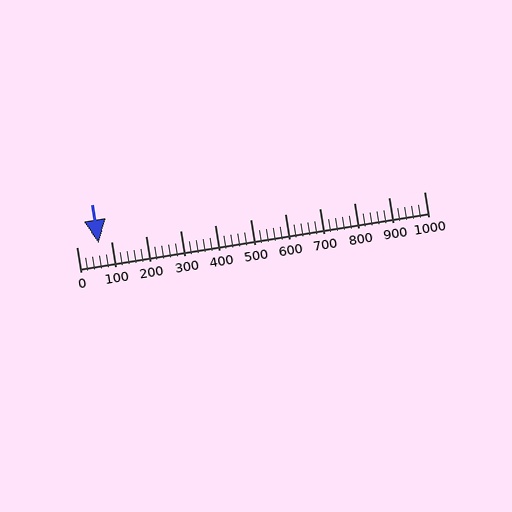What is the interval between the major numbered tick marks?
The major tick marks are spaced 100 units apart.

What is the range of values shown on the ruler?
The ruler shows values from 0 to 1000.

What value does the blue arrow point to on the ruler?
The blue arrow points to approximately 64.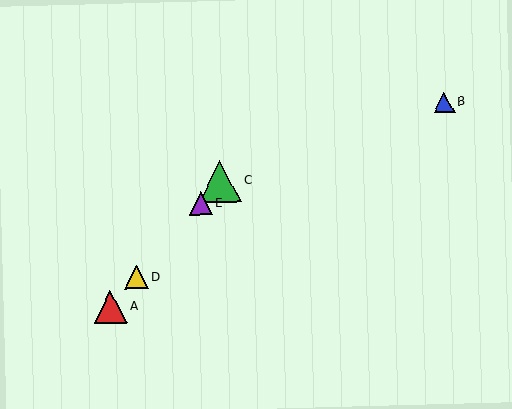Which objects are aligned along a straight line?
Objects A, C, D, E are aligned along a straight line.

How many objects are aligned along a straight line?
4 objects (A, C, D, E) are aligned along a straight line.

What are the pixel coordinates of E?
Object E is at (201, 204).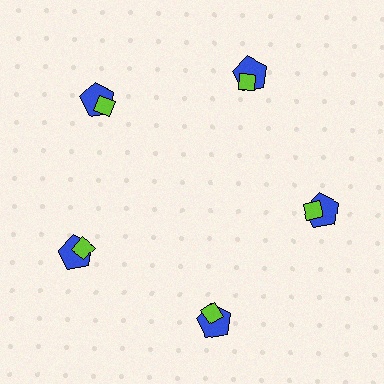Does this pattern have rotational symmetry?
Yes, this pattern has 5-fold rotational symmetry. It looks the same after rotating 72 degrees around the center.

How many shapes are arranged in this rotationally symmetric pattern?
There are 10 shapes, arranged in 5 groups of 2.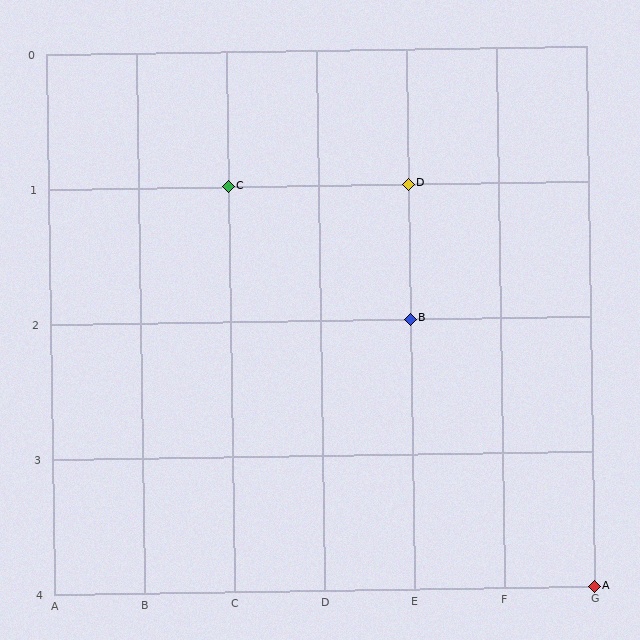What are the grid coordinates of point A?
Point A is at grid coordinates (G, 4).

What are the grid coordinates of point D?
Point D is at grid coordinates (E, 1).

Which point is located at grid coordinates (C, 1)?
Point C is at (C, 1).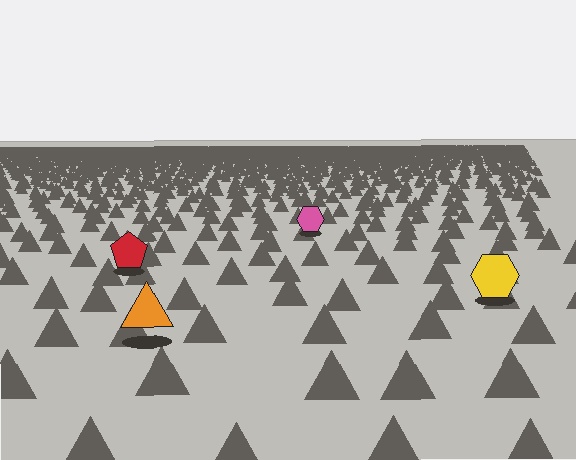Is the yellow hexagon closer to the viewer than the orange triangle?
No. The orange triangle is closer — you can tell from the texture gradient: the ground texture is coarser near it.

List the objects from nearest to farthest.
From nearest to farthest: the orange triangle, the yellow hexagon, the red pentagon, the pink hexagon.